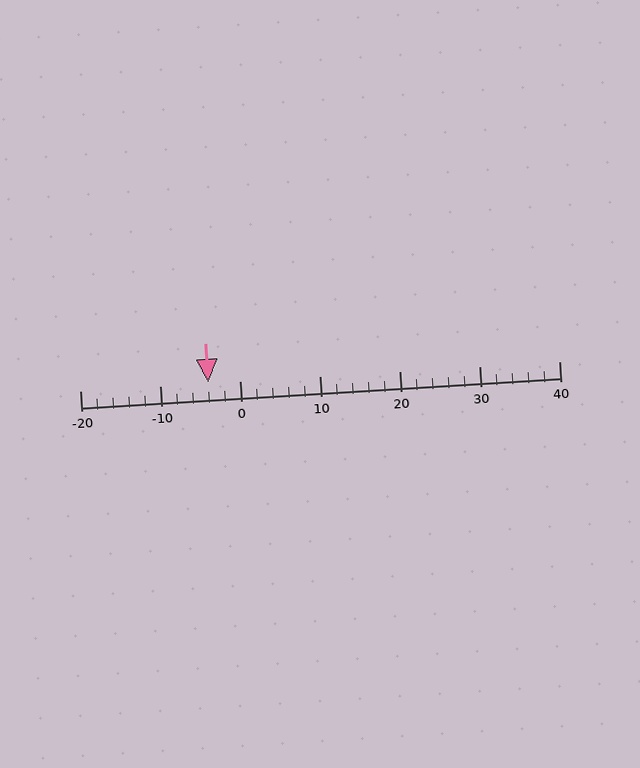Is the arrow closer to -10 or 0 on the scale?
The arrow is closer to 0.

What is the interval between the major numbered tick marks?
The major tick marks are spaced 10 units apart.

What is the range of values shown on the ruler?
The ruler shows values from -20 to 40.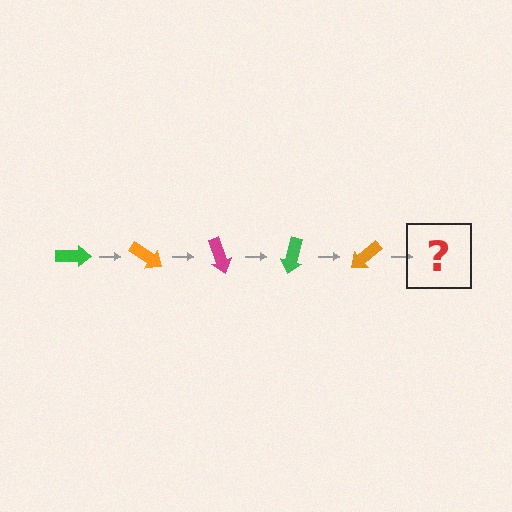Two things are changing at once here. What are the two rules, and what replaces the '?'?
The two rules are that it rotates 35 degrees each step and the color cycles through green, orange, and magenta. The '?' should be a magenta arrow, rotated 175 degrees from the start.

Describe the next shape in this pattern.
It should be a magenta arrow, rotated 175 degrees from the start.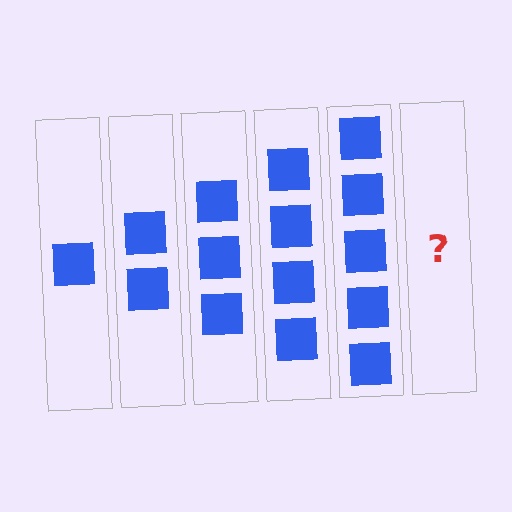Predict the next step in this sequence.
The next step is 6 squares.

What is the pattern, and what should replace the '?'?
The pattern is that each step adds one more square. The '?' should be 6 squares.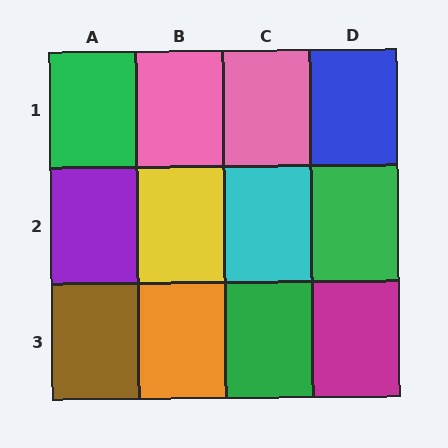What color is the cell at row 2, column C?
Cyan.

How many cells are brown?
1 cell is brown.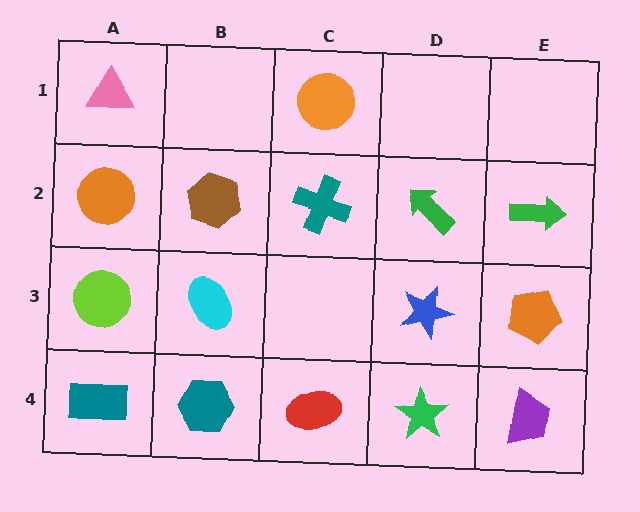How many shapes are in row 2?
5 shapes.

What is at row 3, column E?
An orange pentagon.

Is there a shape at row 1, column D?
No, that cell is empty.